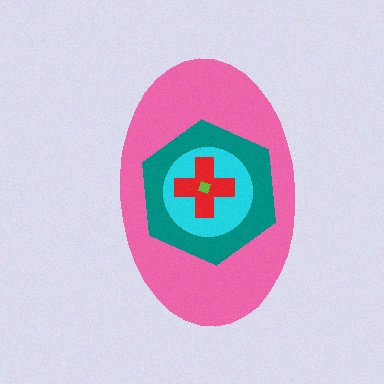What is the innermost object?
The lime diamond.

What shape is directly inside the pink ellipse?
The teal hexagon.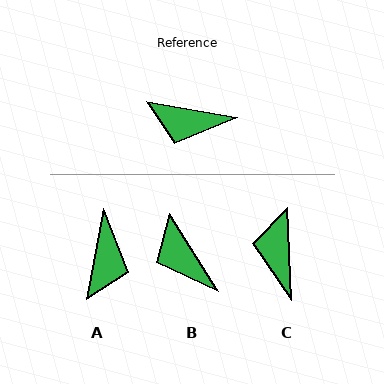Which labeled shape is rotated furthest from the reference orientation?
A, about 89 degrees away.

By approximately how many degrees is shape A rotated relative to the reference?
Approximately 89 degrees counter-clockwise.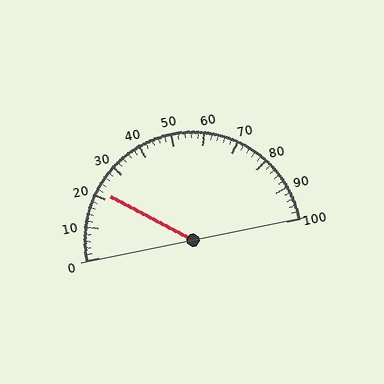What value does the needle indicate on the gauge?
The needle indicates approximately 22.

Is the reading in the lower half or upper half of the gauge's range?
The reading is in the lower half of the range (0 to 100).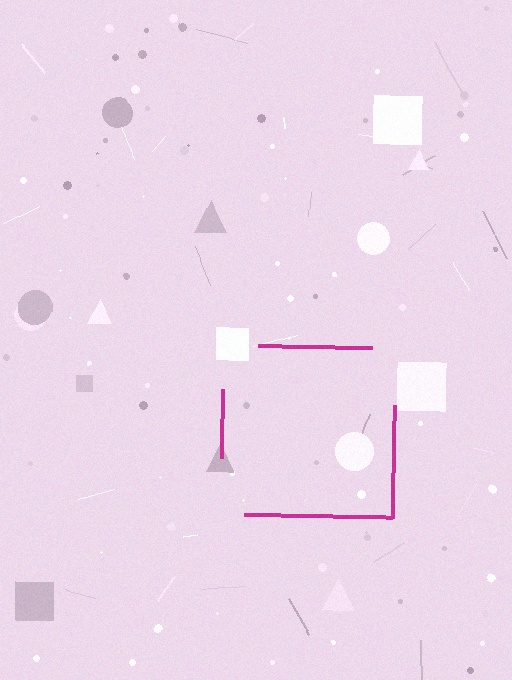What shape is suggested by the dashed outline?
The dashed outline suggests a square.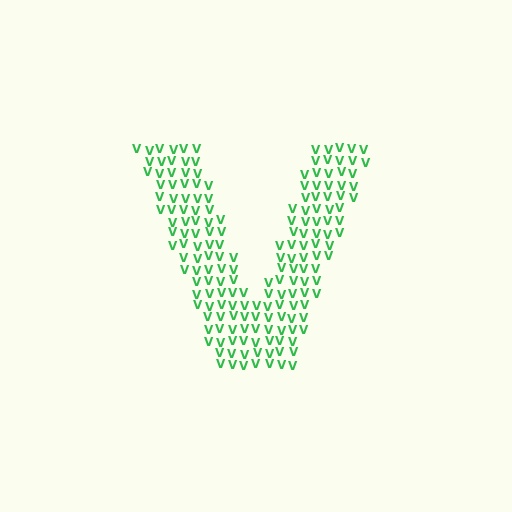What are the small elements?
The small elements are letter V's.